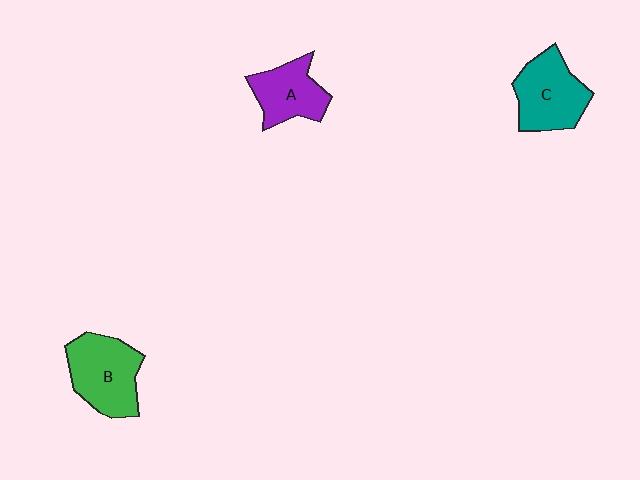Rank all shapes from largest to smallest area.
From largest to smallest: B (green), C (teal), A (purple).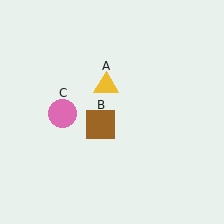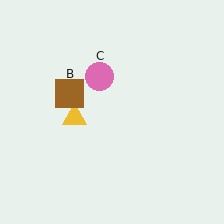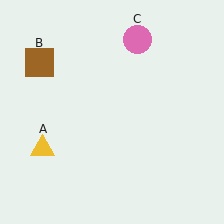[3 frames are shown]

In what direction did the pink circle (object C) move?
The pink circle (object C) moved up and to the right.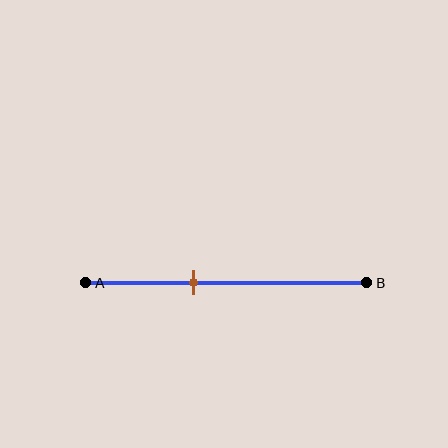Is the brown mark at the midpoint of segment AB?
No, the mark is at about 40% from A, not at the 50% midpoint.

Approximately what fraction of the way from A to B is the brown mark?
The brown mark is approximately 40% of the way from A to B.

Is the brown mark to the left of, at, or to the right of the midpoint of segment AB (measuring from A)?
The brown mark is to the left of the midpoint of segment AB.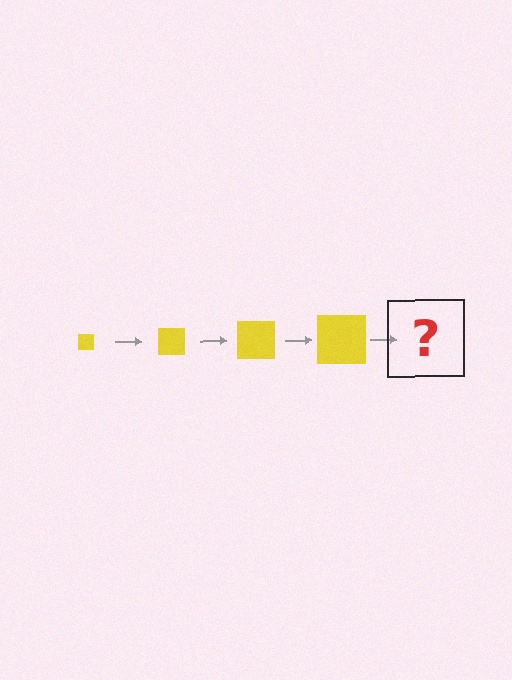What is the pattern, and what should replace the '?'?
The pattern is that the square gets progressively larger each step. The '?' should be a yellow square, larger than the previous one.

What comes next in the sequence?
The next element should be a yellow square, larger than the previous one.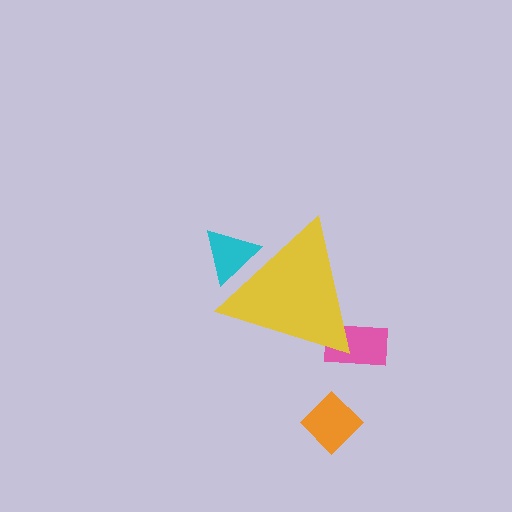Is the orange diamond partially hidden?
No, the orange diamond is fully visible.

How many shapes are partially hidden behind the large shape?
2 shapes are partially hidden.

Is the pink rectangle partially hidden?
Yes, the pink rectangle is partially hidden behind the yellow triangle.